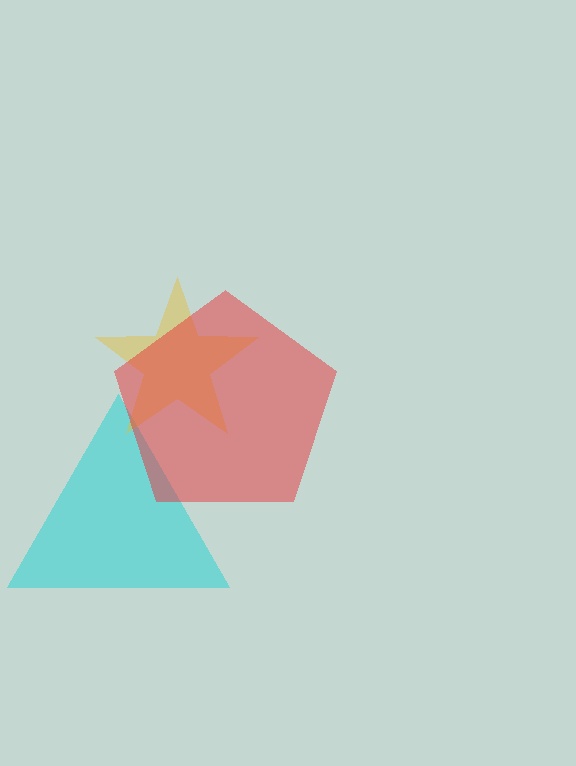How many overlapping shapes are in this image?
There are 3 overlapping shapes in the image.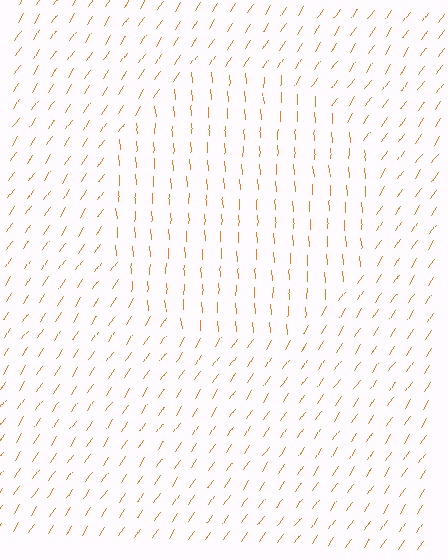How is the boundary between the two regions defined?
The boundary is defined purely by a change in line orientation (approximately 37 degrees difference). All lines are the same color and thickness.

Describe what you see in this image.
The image is filled with small orange line segments. A circle region in the image has lines oriented differently from the surrounding lines, creating a visible texture boundary.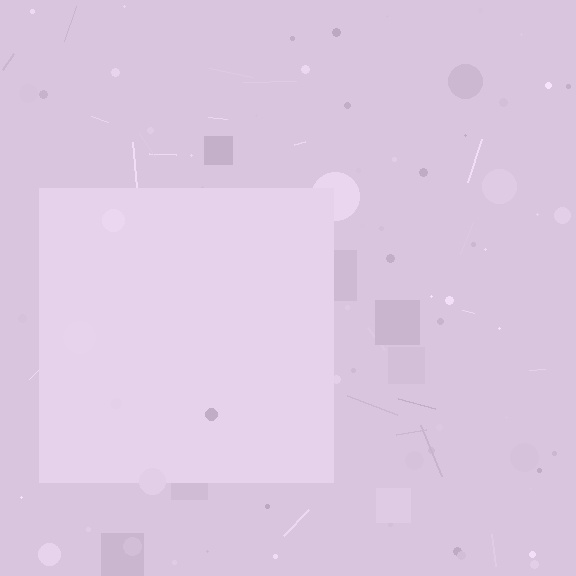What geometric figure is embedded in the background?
A square is embedded in the background.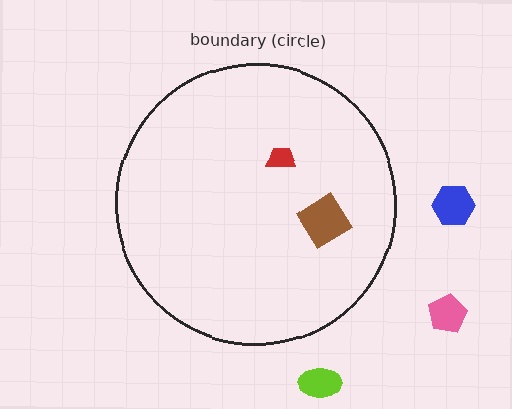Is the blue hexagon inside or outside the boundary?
Outside.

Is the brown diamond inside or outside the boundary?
Inside.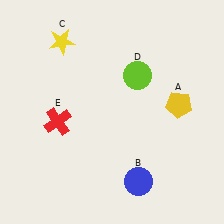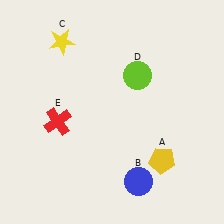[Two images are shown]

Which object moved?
The yellow pentagon (A) moved down.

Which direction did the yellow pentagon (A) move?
The yellow pentagon (A) moved down.